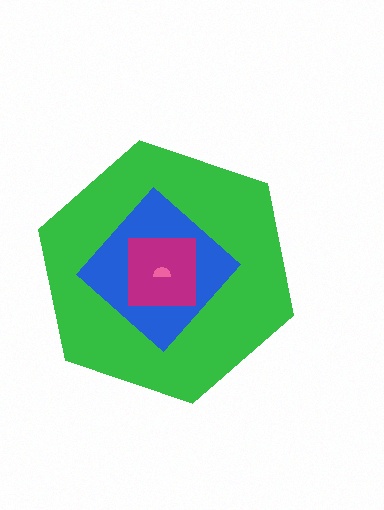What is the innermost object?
The pink semicircle.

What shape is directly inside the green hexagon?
The blue diamond.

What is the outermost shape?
The green hexagon.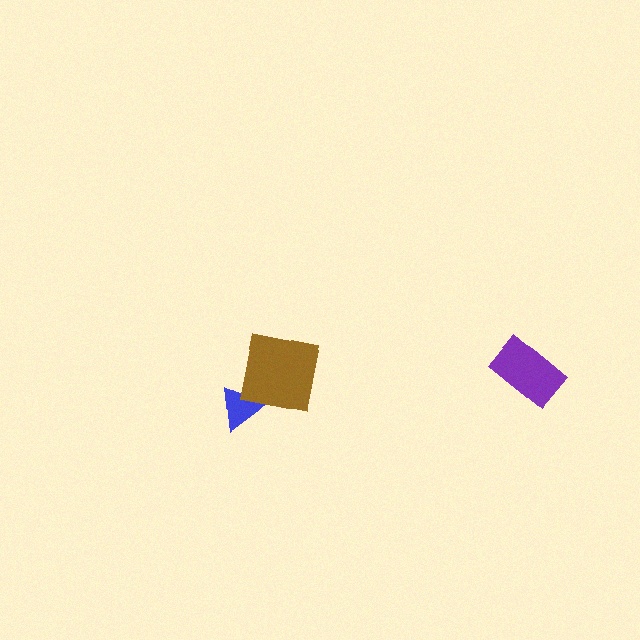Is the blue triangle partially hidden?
Yes, it is partially covered by another shape.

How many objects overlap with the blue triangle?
1 object overlaps with the blue triangle.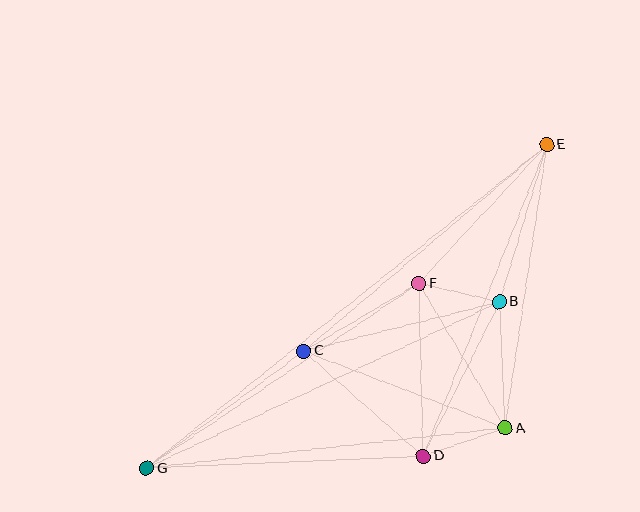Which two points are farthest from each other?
Points E and G are farthest from each other.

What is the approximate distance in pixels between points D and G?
The distance between D and G is approximately 277 pixels.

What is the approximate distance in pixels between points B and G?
The distance between B and G is approximately 390 pixels.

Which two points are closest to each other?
Points B and F are closest to each other.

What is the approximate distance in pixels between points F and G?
The distance between F and G is approximately 329 pixels.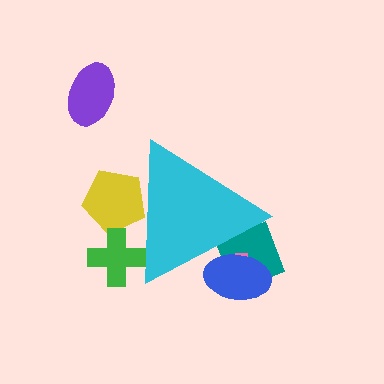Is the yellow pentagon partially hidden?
Yes, the yellow pentagon is partially hidden behind the cyan triangle.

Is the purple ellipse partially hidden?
No, the purple ellipse is fully visible.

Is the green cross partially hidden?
Yes, the green cross is partially hidden behind the cyan triangle.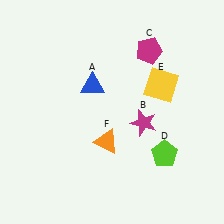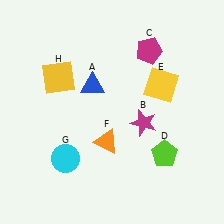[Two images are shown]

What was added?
A cyan circle (G), a yellow square (H) were added in Image 2.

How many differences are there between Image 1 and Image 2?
There are 2 differences between the two images.